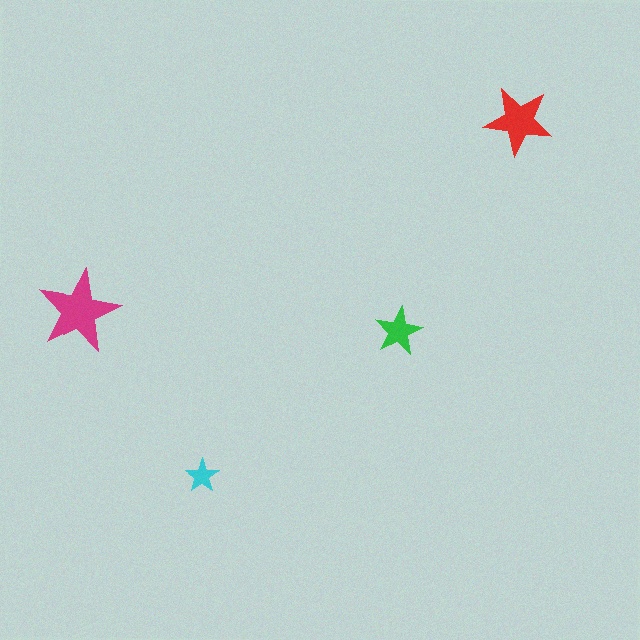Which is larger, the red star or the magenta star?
The magenta one.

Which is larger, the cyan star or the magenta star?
The magenta one.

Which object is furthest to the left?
The magenta star is leftmost.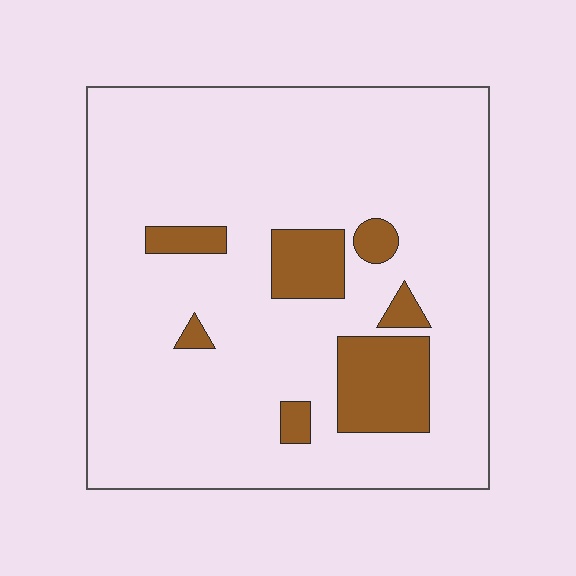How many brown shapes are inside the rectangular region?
7.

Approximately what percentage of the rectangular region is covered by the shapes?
Approximately 15%.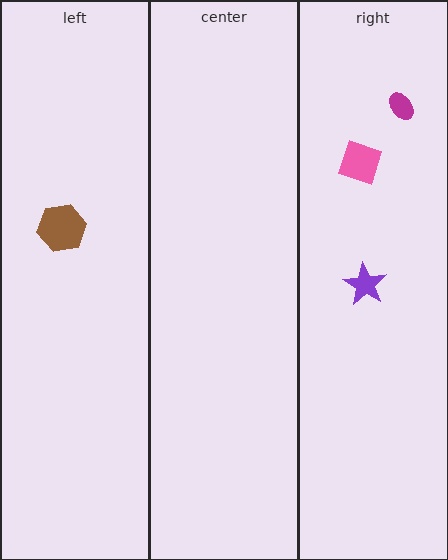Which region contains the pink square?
The right region.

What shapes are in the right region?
The magenta ellipse, the purple star, the pink square.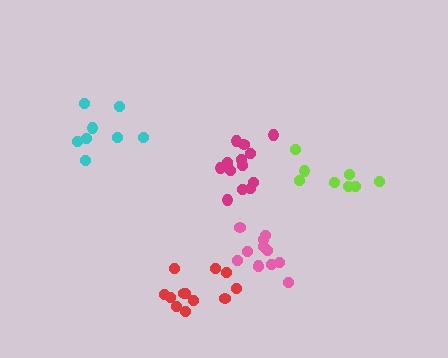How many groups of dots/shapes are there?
There are 5 groups.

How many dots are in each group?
Group 1: 8 dots, Group 2: 12 dots, Group 3: 13 dots, Group 4: 12 dots, Group 5: 8 dots (53 total).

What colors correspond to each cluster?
The clusters are colored: cyan, red, magenta, pink, lime.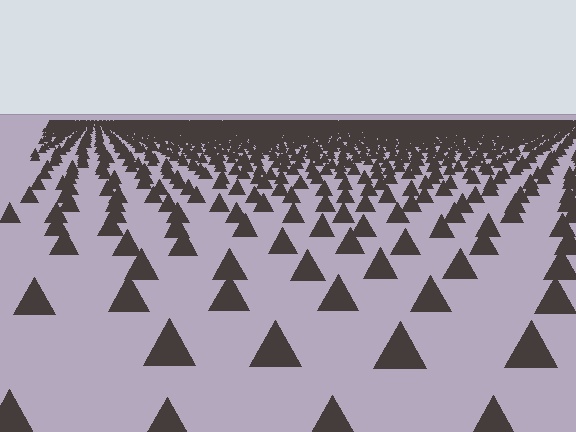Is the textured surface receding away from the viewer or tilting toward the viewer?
The surface is receding away from the viewer. Texture elements get smaller and denser toward the top.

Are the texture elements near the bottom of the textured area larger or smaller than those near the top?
Larger. Near the bottom, elements are closer to the viewer and appear at a bigger on-screen size.